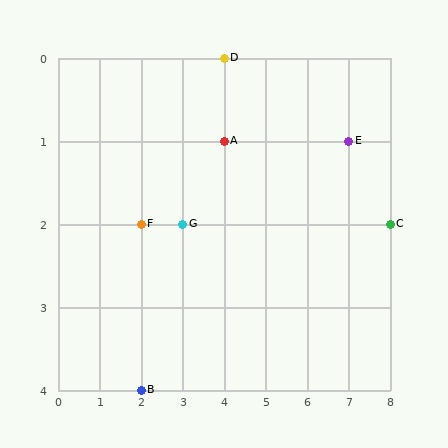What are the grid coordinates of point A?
Point A is at grid coordinates (4, 1).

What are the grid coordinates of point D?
Point D is at grid coordinates (4, 0).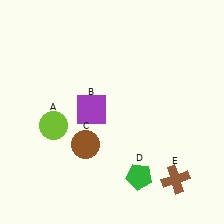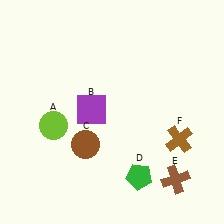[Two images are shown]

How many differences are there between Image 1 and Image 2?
There is 1 difference between the two images.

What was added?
A brown cross (F) was added in Image 2.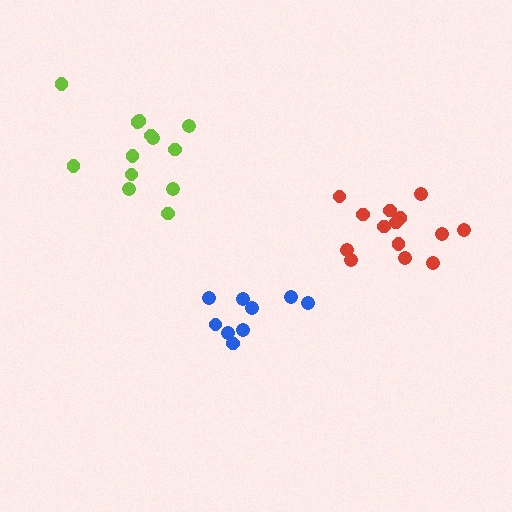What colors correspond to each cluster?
The clusters are colored: blue, red, lime.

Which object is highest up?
The lime cluster is topmost.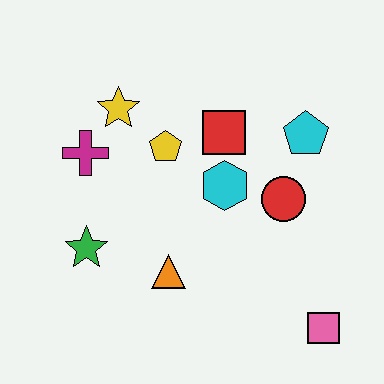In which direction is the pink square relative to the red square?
The pink square is below the red square.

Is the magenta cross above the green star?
Yes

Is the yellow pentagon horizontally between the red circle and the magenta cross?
Yes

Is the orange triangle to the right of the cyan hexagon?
No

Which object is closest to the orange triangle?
The green star is closest to the orange triangle.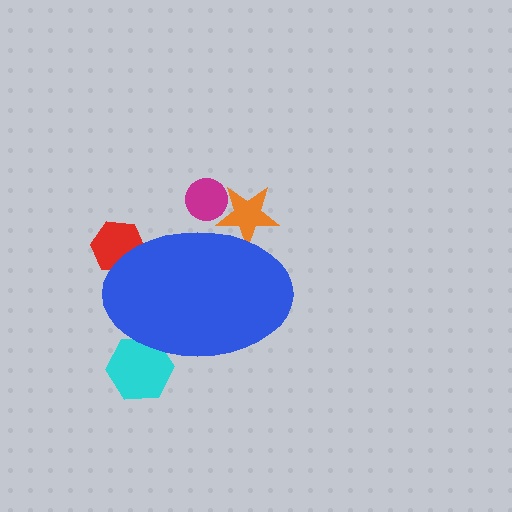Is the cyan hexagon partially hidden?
Yes, the cyan hexagon is partially hidden behind the blue ellipse.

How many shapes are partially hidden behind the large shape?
4 shapes are partially hidden.